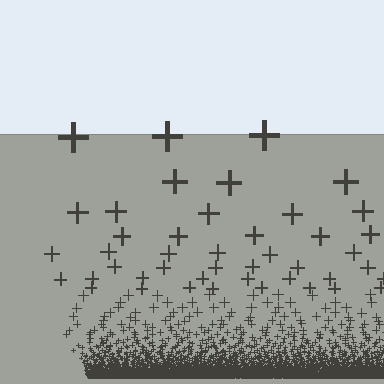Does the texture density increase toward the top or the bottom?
Density increases toward the bottom.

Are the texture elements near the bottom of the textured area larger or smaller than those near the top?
Smaller. The gradient is inverted — elements near the bottom are smaller and denser.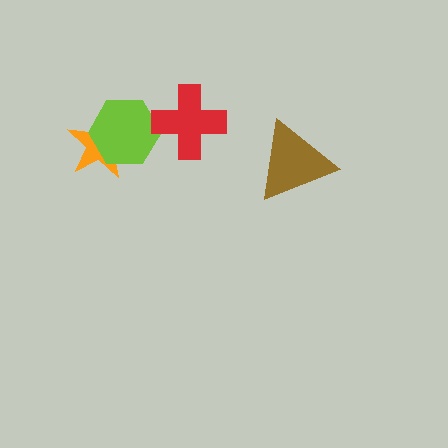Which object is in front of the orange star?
The lime hexagon is in front of the orange star.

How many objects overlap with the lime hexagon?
2 objects overlap with the lime hexagon.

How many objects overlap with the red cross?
1 object overlaps with the red cross.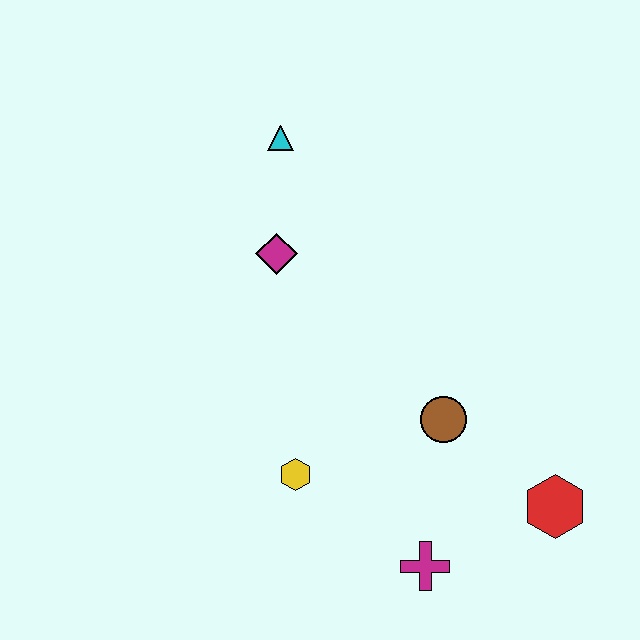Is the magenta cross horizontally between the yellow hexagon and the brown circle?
Yes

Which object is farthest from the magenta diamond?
The red hexagon is farthest from the magenta diamond.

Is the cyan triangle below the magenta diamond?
No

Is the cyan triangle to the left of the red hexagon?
Yes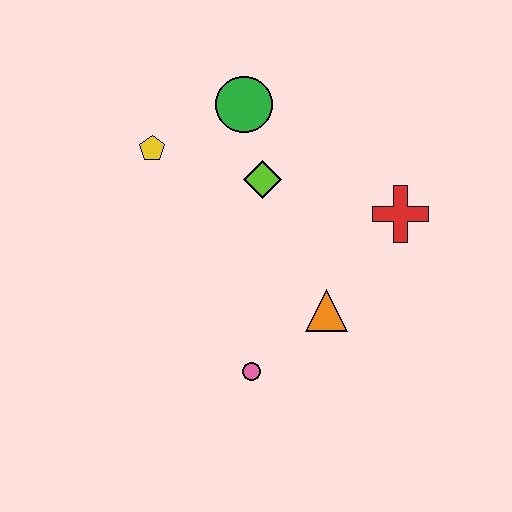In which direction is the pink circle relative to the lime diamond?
The pink circle is below the lime diamond.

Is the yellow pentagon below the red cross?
No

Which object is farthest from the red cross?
The yellow pentagon is farthest from the red cross.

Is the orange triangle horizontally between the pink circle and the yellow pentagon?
No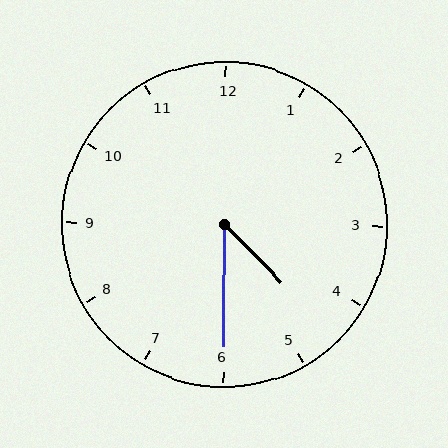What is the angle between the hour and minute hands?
Approximately 45 degrees.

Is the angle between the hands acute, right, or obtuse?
It is acute.